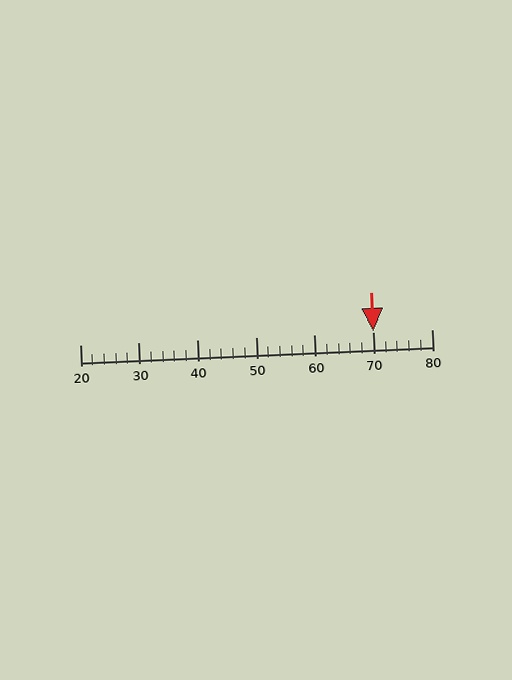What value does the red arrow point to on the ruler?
The red arrow points to approximately 70.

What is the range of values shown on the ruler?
The ruler shows values from 20 to 80.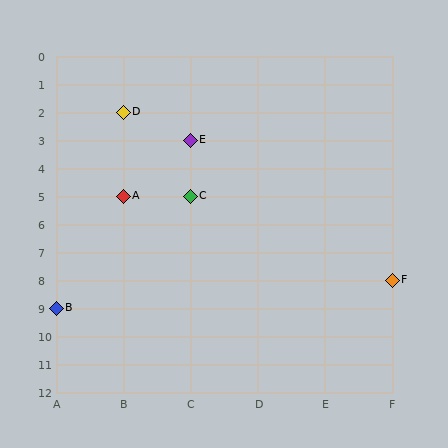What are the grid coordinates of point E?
Point E is at grid coordinates (C, 3).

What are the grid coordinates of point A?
Point A is at grid coordinates (B, 5).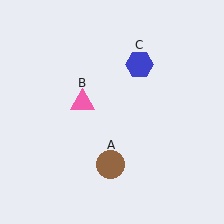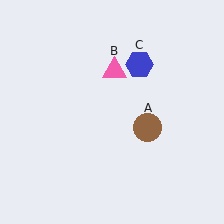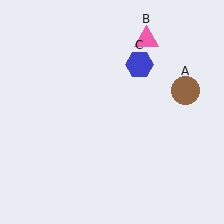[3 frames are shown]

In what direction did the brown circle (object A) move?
The brown circle (object A) moved up and to the right.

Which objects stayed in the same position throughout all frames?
Blue hexagon (object C) remained stationary.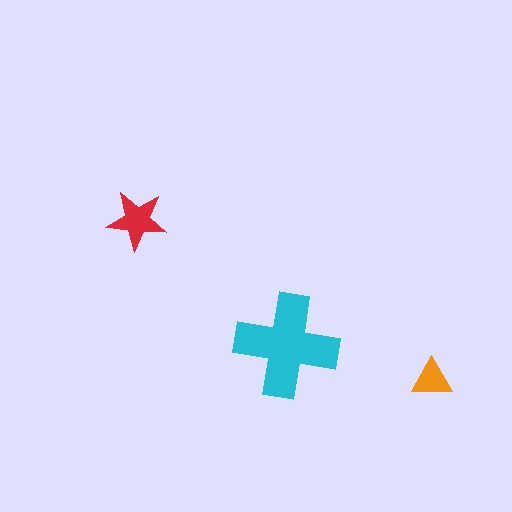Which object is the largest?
The cyan cross.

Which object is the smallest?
The orange triangle.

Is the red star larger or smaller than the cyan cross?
Smaller.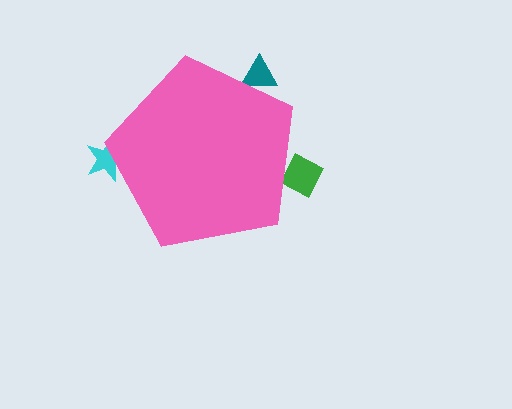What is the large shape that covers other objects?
A pink pentagon.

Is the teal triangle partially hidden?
Yes, the teal triangle is partially hidden behind the pink pentagon.